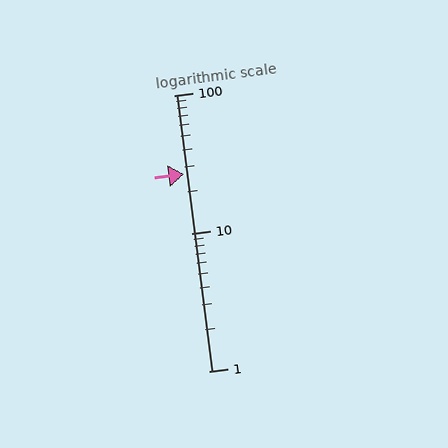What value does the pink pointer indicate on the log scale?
The pointer indicates approximately 27.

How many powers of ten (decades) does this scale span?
The scale spans 2 decades, from 1 to 100.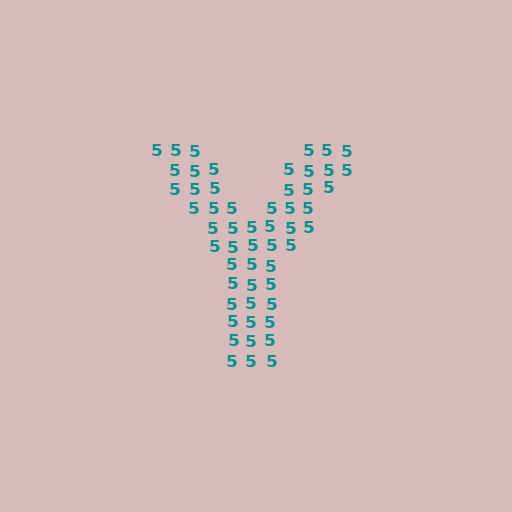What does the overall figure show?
The overall figure shows the letter Y.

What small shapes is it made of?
It is made of small digit 5's.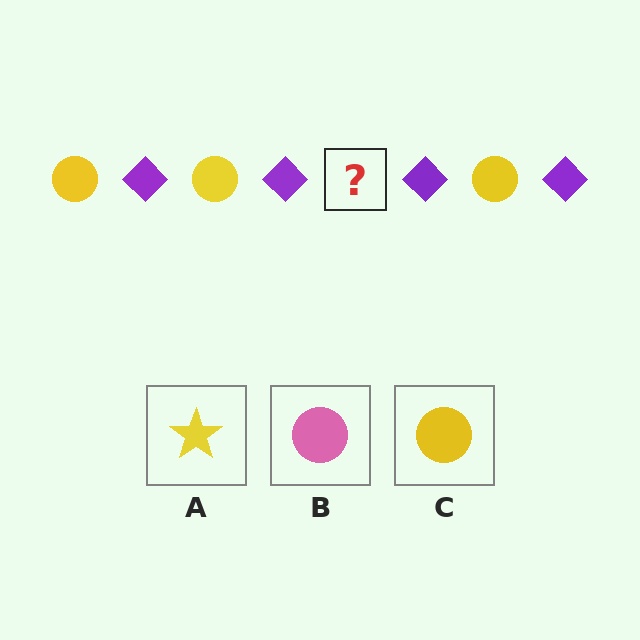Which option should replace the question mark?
Option C.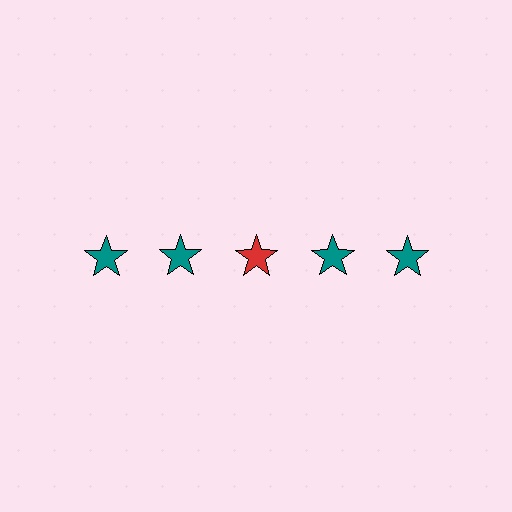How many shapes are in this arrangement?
There are 5 shapes arranged in a grid pattern.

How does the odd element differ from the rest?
It has a different color: red instead of teal.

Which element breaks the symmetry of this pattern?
The red star in the top row, center column breaks the symmetry. All other shapes are teal stars.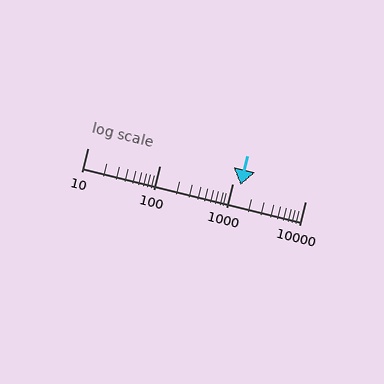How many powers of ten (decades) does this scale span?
The scale spans 3 decades, from 10 to 10000.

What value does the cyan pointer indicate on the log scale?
The pointer indicates approximately 1300.